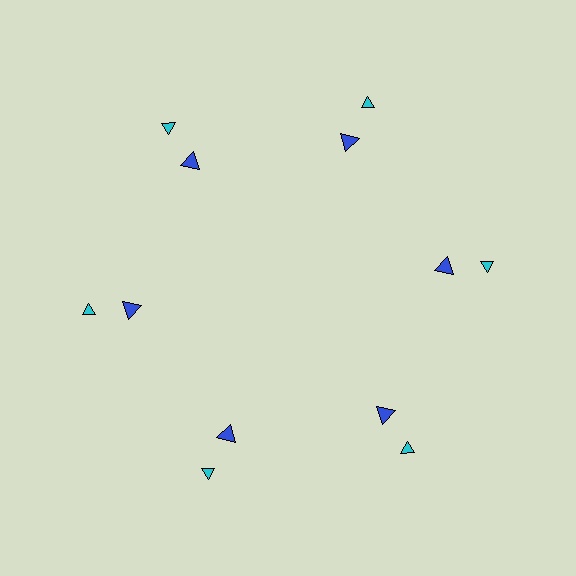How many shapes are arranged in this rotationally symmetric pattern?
There are 12 shapes, arranged in 6 groups of 2.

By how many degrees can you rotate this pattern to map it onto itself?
The pattern maps onto itself every 60 degrees of rotation.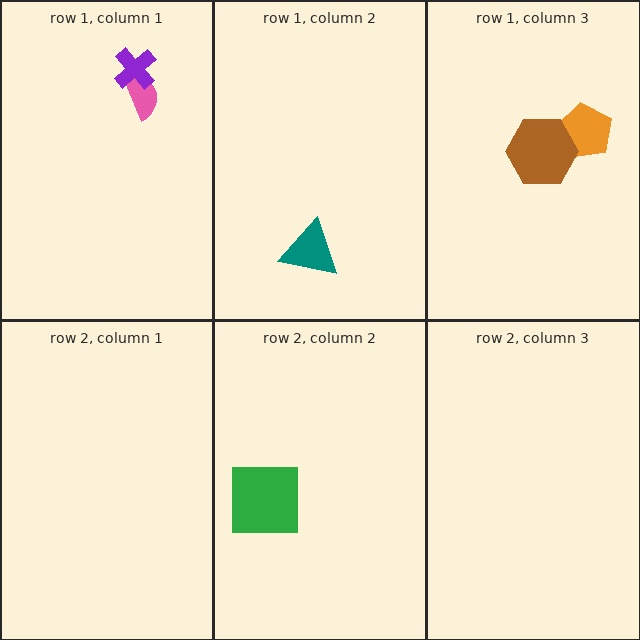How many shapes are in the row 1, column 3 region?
2.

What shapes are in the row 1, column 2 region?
The teal triangle.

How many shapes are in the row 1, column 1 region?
2.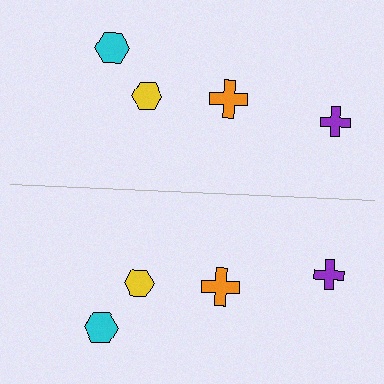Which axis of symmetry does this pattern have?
The pattern has a horizontal axis of symmetry running through the center of the image.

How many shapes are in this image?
There are 8 shapes in this image.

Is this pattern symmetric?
Yes, this pattern has bilateral (reflection) symmetry.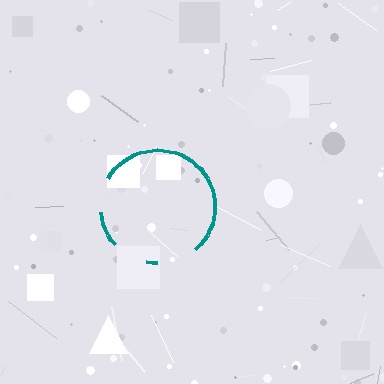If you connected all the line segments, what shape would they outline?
They would outline a circle.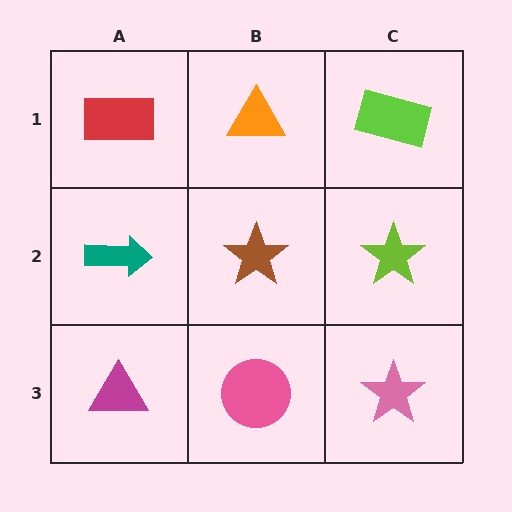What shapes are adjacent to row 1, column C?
A lime star (row 2, column C), an orange triangle (row 1, column B).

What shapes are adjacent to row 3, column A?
A teal arrow (row 2, column A), a pink circle (row 3, column B).